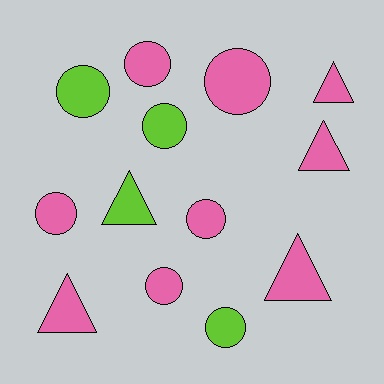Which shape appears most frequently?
Circle, with 8 objects.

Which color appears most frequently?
Pink, with 9 objects.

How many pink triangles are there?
There are 4 pink triangles.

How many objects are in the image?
There are 13 objects.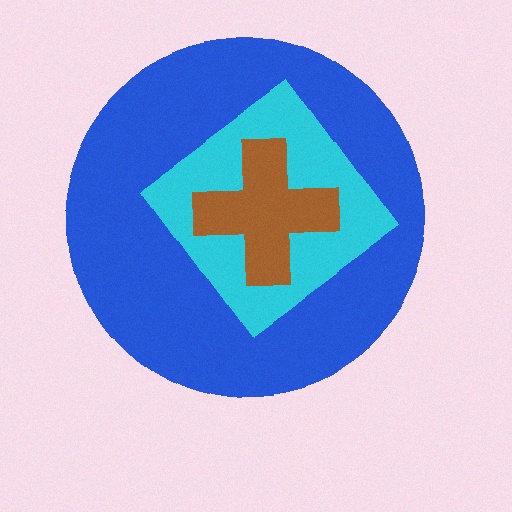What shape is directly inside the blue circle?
The cyan diamond.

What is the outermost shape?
The blue circle.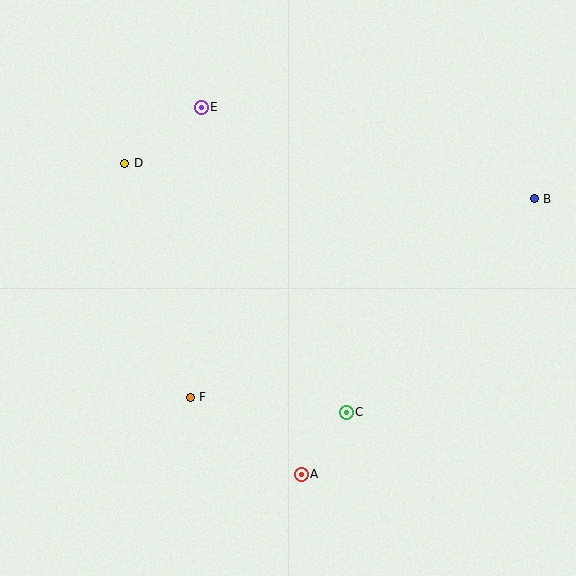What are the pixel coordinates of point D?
Point D is at (125, 163).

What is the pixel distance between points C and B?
The distance between C and B is 284 pixels.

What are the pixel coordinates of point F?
Point F is at (190, 397).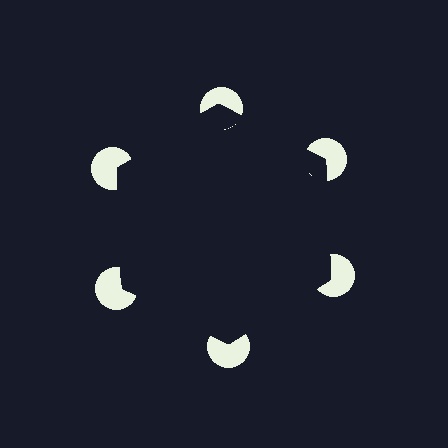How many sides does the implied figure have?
6 sides.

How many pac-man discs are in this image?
There are 6 — one at each vertex of the illusory hexagon.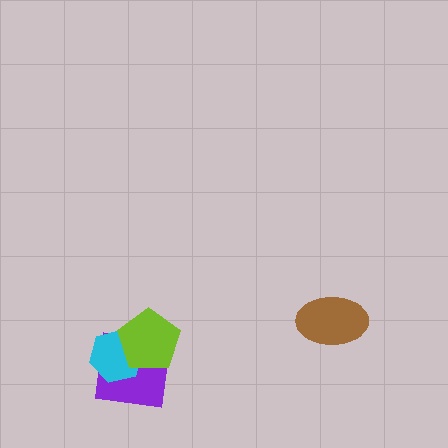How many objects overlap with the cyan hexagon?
2 objects overlap with the cyan hexagon.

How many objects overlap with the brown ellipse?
0 objects overlap with the brown ellipse.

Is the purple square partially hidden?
Yes, it is partially covered by another shape.